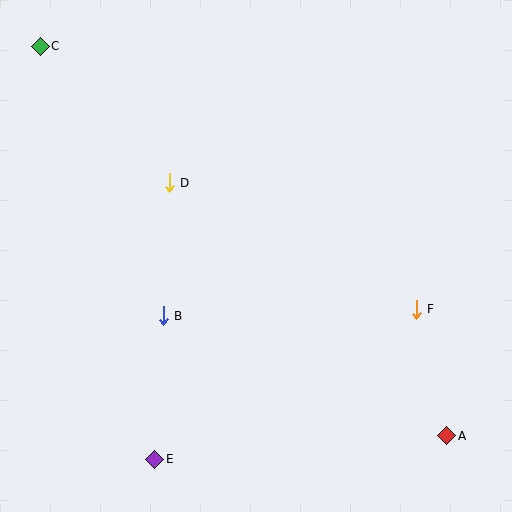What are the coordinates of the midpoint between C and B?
The midpoint between C and B is at (102, 181).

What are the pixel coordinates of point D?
Point D is at (169, 183).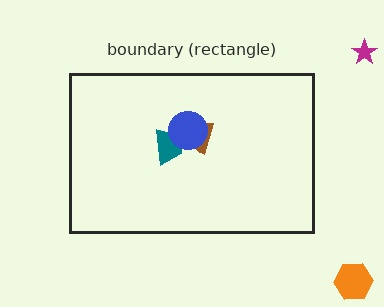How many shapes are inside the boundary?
3 inside, 2 outside.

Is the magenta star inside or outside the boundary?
Outside.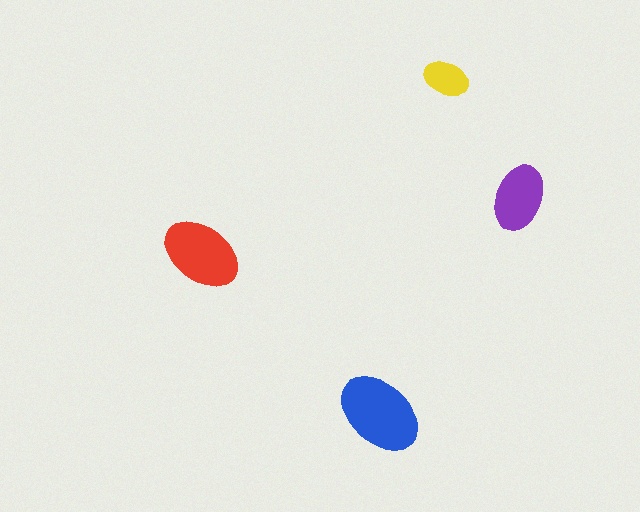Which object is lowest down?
The blue ellipse is bottommost.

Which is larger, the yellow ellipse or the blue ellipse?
The blue one.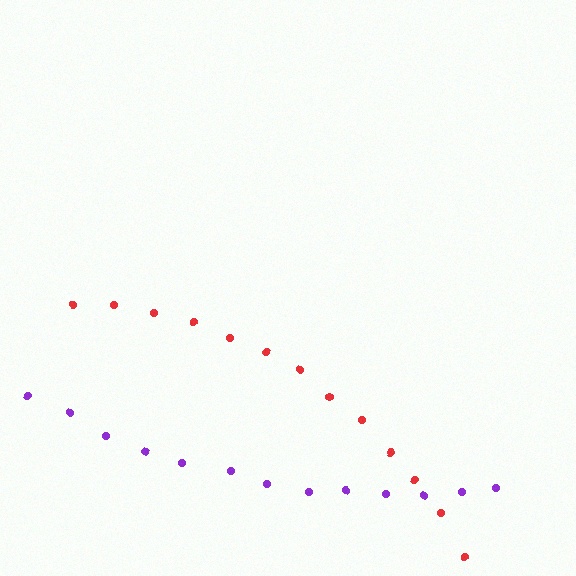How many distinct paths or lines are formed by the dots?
There are 2 distinct paths.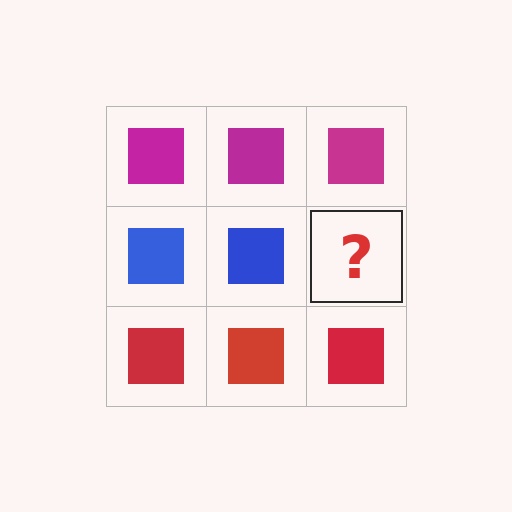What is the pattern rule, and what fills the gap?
The rule is that each row has a consistent color. The gap should be filled with a blue square.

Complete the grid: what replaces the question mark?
The question mark should be replaced with a blue square.